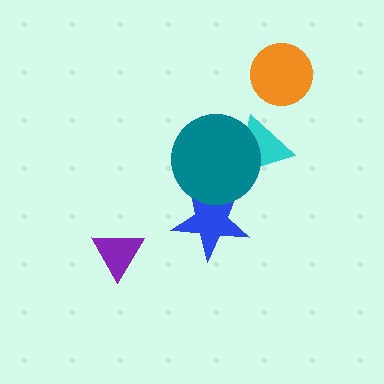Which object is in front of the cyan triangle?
The teal circle is in front of the cyan triangle.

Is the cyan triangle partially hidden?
Yes, it is partially covered by another shape.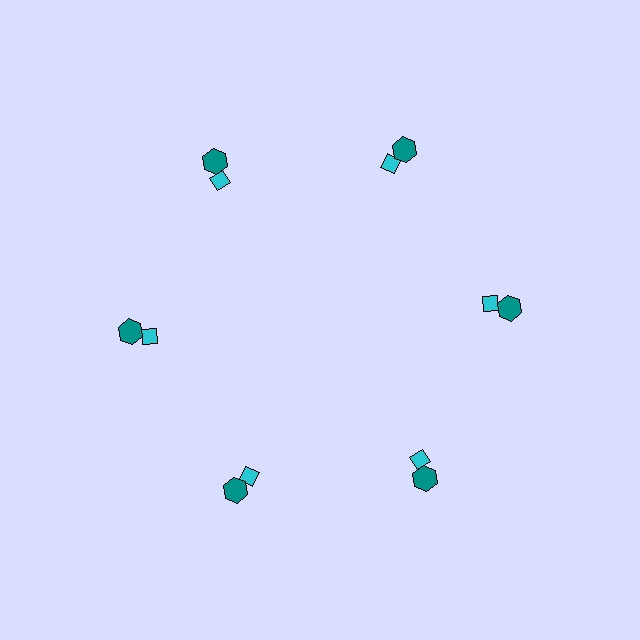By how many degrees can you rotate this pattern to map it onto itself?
The pattern maps onto itself every 60 degrees of rotation.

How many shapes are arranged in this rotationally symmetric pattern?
There are 12 shapes, arranged in 6 groups of 2.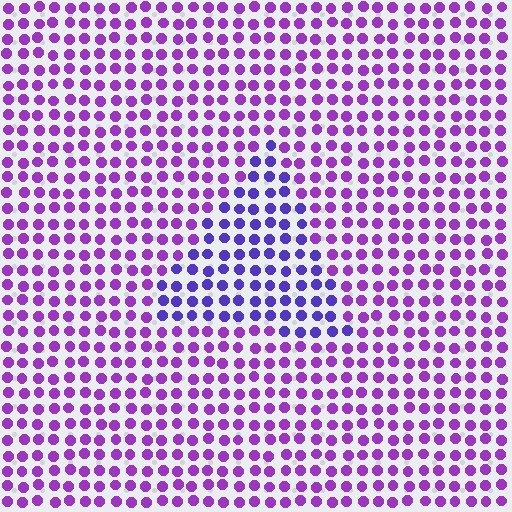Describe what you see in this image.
The image is filled with small purple elements in a uniform arrangement. A triangle-shaped region is visible where the elements are tinted to a slightly different hue, forming a subtle color boundary.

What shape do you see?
I see a triangle.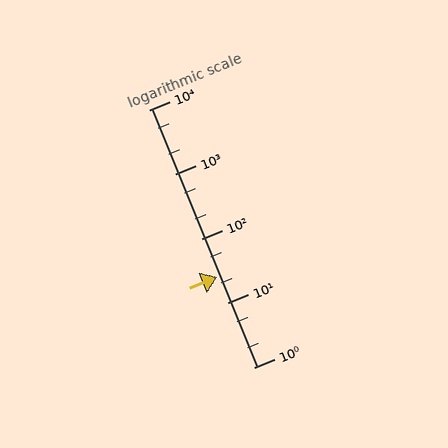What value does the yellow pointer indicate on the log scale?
The pointer indicates approximately 25.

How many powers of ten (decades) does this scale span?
The scale spans 4 decades, from 1 to 10000.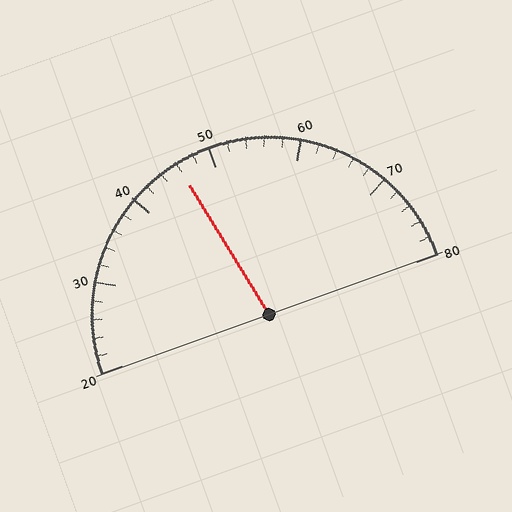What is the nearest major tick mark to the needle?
The nearest major tick mark is 50.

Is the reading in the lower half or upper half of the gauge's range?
The reading is in the lower half of the range (20 to 80).